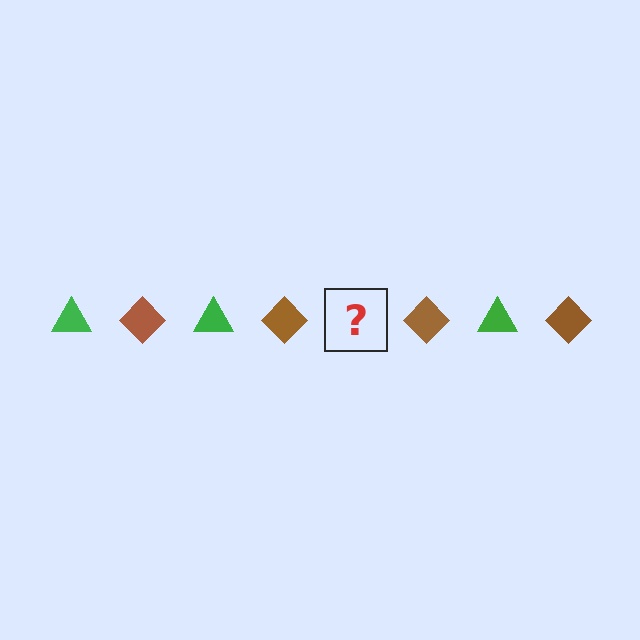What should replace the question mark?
The question mark should be replaced with a green triangle.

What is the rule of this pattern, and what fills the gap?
The rule is that the pattern alternates between green triangle and brown diamond. The gap should be filled with a green triangle.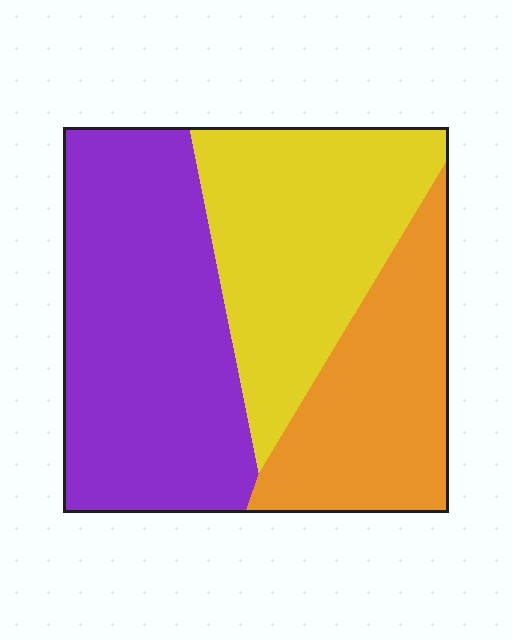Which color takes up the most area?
Purple, at roughly 40%.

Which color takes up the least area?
Orange, at roughly 25%.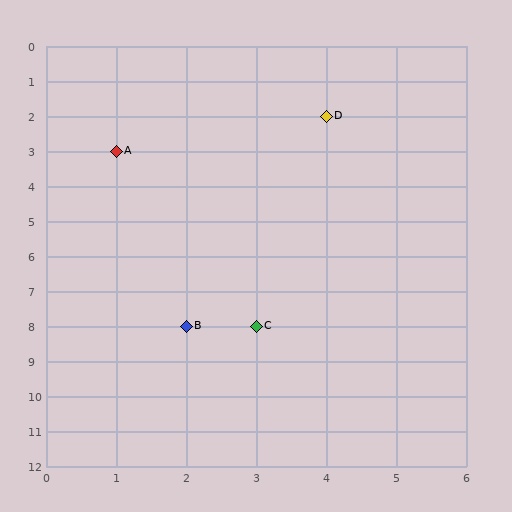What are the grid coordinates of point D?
Point D is at grid coordinates (4, 2).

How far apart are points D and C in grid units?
Points D and C are 1 column and 6 rows apart (about 6.1 grid units diagonally).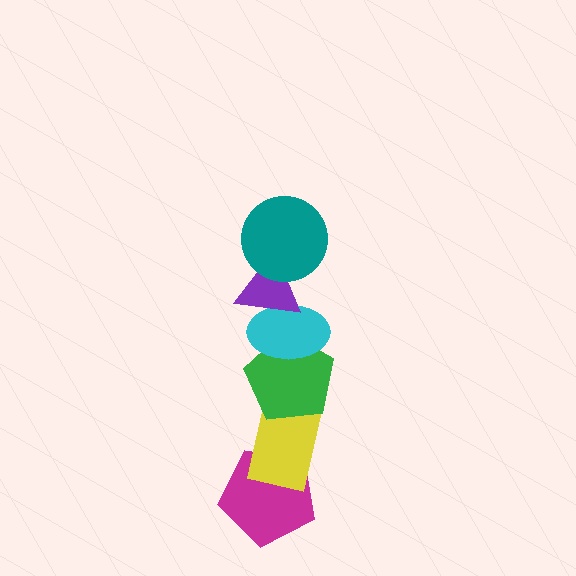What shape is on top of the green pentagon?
The cyan ellipse is on top of the green pentagon.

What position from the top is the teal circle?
The teal circle is 1st from the top.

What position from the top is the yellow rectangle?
The yellow rectangle is 5th from the top.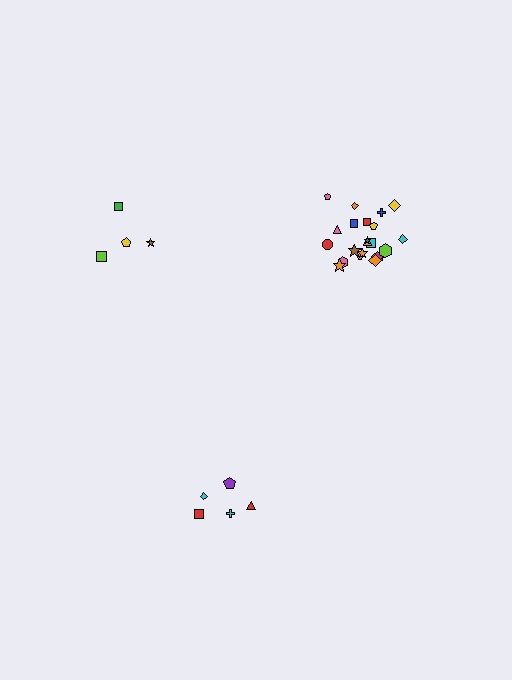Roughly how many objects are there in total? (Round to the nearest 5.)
Roughly 30 objects in total.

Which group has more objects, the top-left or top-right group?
The top-right group.